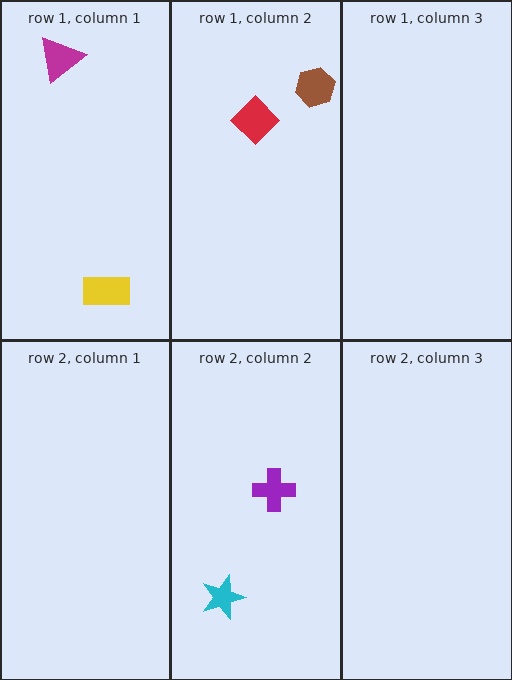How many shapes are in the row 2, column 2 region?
2.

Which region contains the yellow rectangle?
The row 1, column 1 region.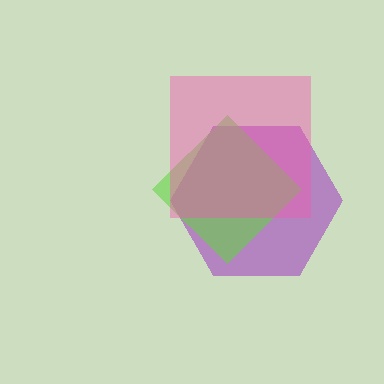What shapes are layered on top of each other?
The layered shapes are: a purple hexagon, a lime diamond, a pink square.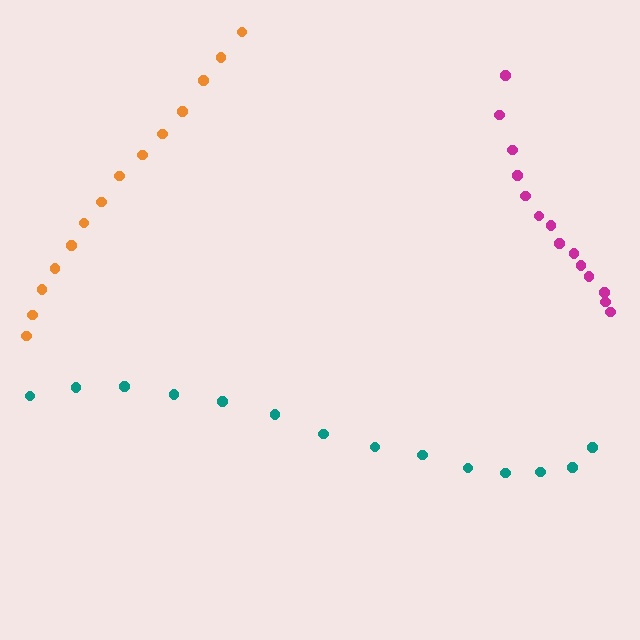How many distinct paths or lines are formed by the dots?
There are 3 distinct paths.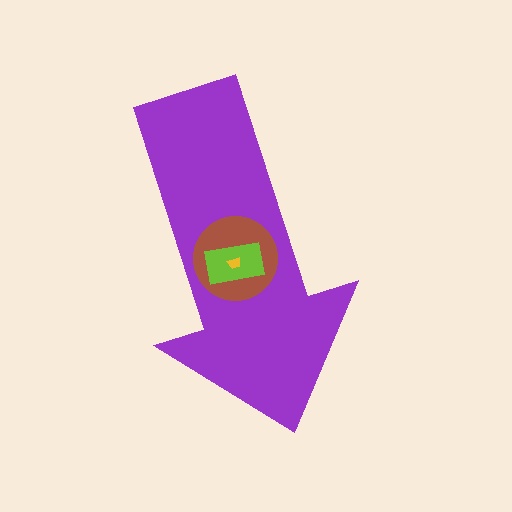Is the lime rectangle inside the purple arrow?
Yes.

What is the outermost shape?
The purple arrow.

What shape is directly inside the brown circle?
The lime rectangle.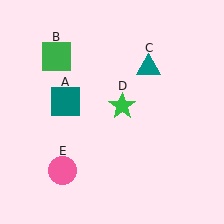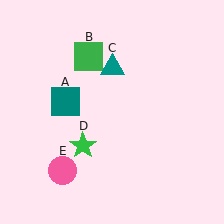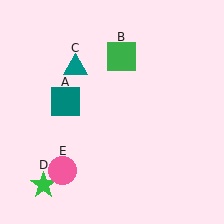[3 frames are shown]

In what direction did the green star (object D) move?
The green star (object D) moved down and to the left.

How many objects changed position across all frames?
3 objects changed position: green square (object B), teal triangle (object C), green star (object D).